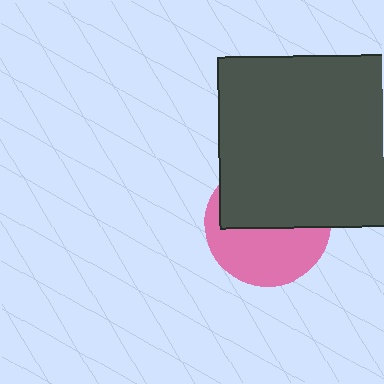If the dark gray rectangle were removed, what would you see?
You would see the complete pink circle.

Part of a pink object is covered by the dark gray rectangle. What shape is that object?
It is a circle.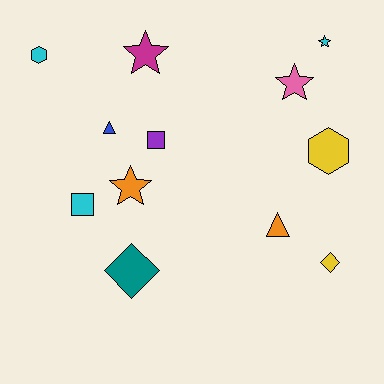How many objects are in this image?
There are 12 objects.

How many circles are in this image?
There are no circles.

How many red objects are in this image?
There are no red objects.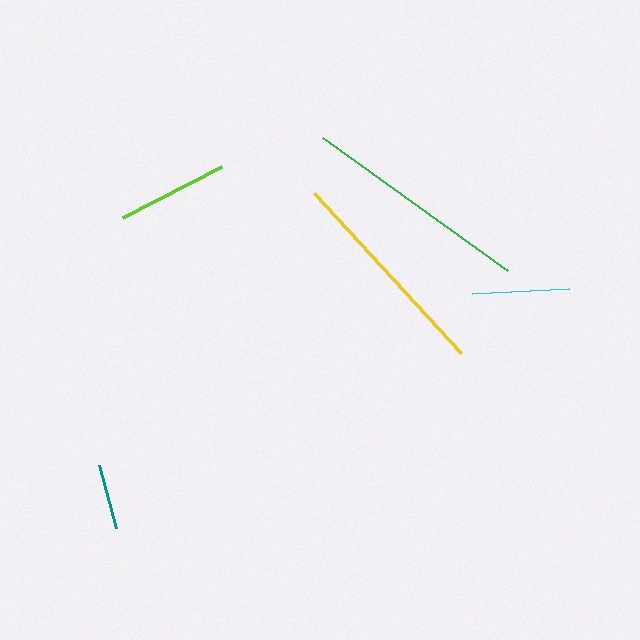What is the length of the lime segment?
The lime segment is approximately 111 pixels long.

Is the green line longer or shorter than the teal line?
The green line is longer than the teal line.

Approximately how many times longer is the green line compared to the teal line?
The green line is approximately 3.5 times the length of the teal line.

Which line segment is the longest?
The green line is the longest at approximately 228 pixels.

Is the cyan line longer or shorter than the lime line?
The lime line is longer than the cyan line.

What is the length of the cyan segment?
The cyan segment is approximately 97 pixels long.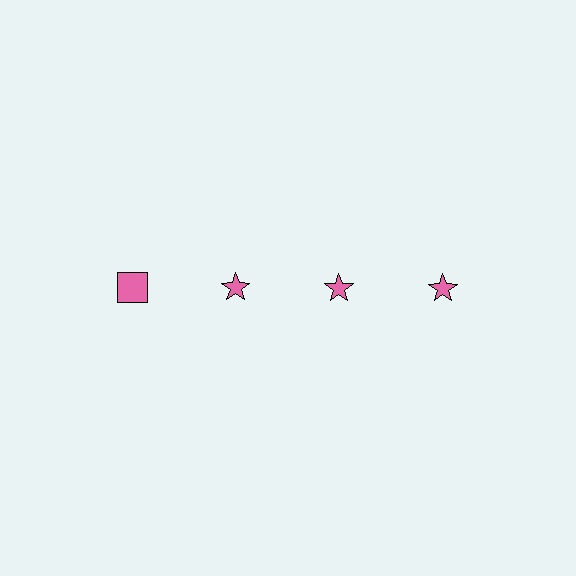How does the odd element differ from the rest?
It has a different shape: square instead of star.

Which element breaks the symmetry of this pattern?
The pink square in the top row, leftmost column breaks the symmetry. All other shapes are pink stars.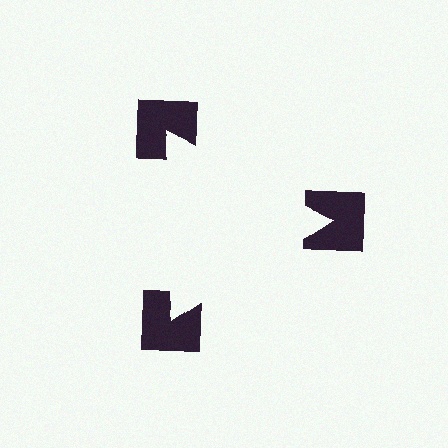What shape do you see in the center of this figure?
An illusory triangle — its edges are inferred from the aligned wedge cuts in the notched squares, not physically drawn.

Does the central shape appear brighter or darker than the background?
It typically appears slightly brighter than the background, even though no actual brightness change is drawn.